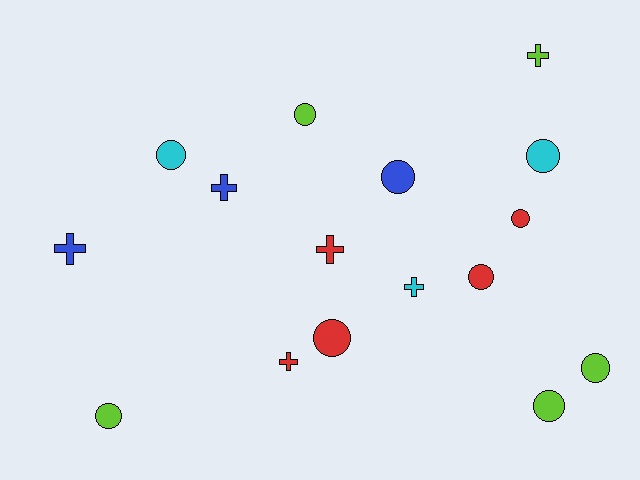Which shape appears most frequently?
Circle, with 10 objects.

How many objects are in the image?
There are 16 objects.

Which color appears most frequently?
Red, with 5 objects.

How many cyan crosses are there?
There is 1 cyan cross.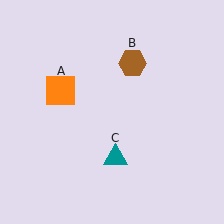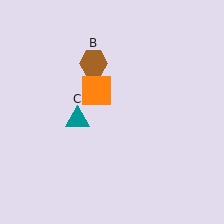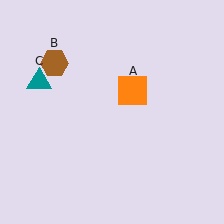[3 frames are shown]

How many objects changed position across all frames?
3 objects changed position: orange square (object A), brown hexagon (object B), teal triangle (object C).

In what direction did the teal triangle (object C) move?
The teal triangle (object C) moved up and to the left.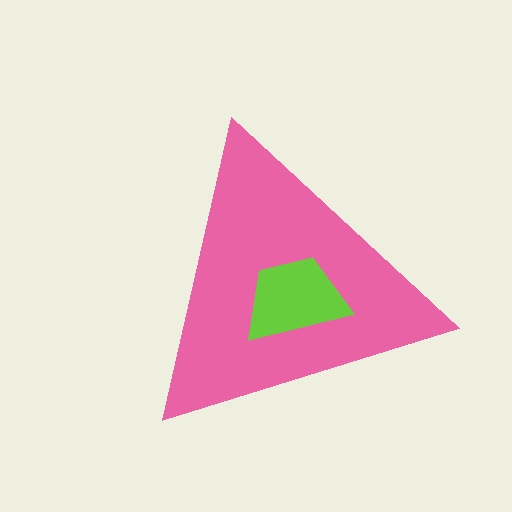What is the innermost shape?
The lime trapezoid.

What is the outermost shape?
The pink triangle.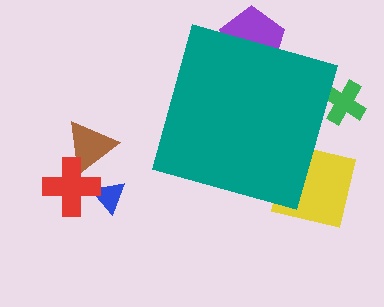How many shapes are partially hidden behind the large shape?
3 shapes are partially hidden.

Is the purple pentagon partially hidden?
Yes, the purple pentagon is partially hidden behind the teal diamond.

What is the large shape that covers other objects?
A teal diamond.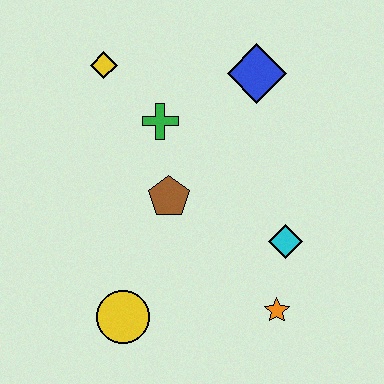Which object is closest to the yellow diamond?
The green cross is closest to the yellow diamond.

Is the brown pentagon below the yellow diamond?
Yes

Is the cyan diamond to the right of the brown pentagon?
Yes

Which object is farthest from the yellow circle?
The blue diamond is farthest from the yellow circle.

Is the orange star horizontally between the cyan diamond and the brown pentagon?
Yes